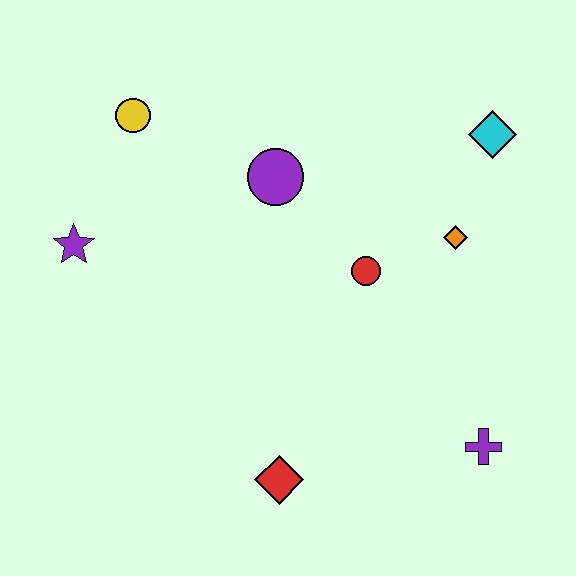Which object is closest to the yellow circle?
The purple star is closest to the yellow circle.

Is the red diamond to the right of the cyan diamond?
No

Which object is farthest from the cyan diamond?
The purple star is farthest from the cyan diamond.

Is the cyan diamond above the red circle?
Yes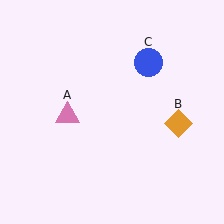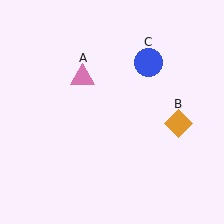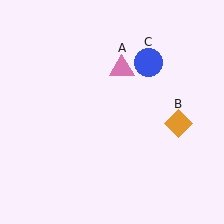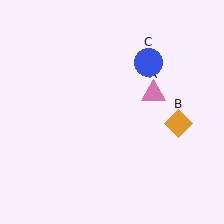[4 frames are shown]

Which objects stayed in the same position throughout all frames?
Orange diamond (object B) and blue circle (object C) remained stationary.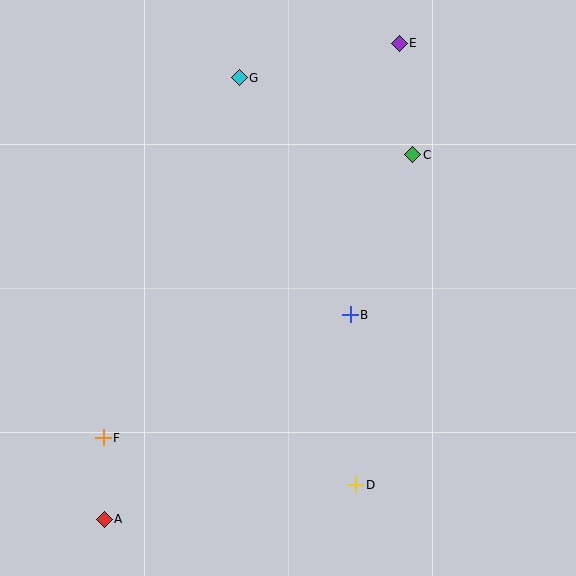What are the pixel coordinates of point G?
Point G is at (239, 78).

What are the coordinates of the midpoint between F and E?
The midpoint between F and E is at (251, 240).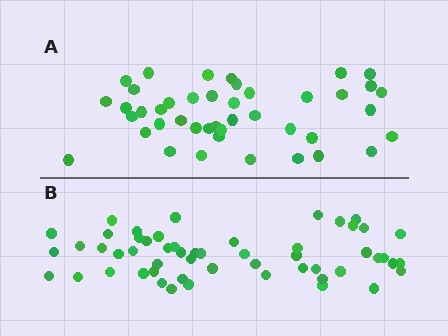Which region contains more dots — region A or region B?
Region B (the bottom region) has more dots.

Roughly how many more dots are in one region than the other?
Region B has roughly 12 or so more dots than region A.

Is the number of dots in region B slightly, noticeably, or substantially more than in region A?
Region B has noticeably more, but not dramatically so. The ratio is roughly 1.3 to 1.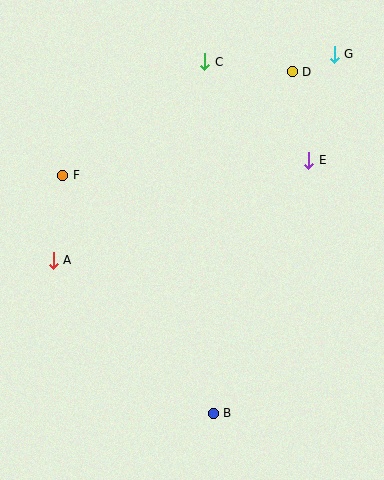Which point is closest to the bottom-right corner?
Point B is closest to the bottom-right corner.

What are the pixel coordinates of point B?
Point B is at (213, 413).